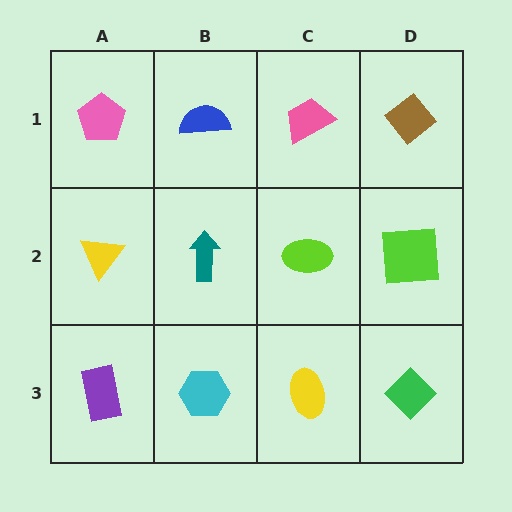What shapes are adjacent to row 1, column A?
A yellow triangle (row 2, column A), a blue semicircle (row 1, column B).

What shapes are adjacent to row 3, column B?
A teal arrow (row 2, column B), a purple rectangle (row 3, column A), a yellow ellipse (row 3, column C).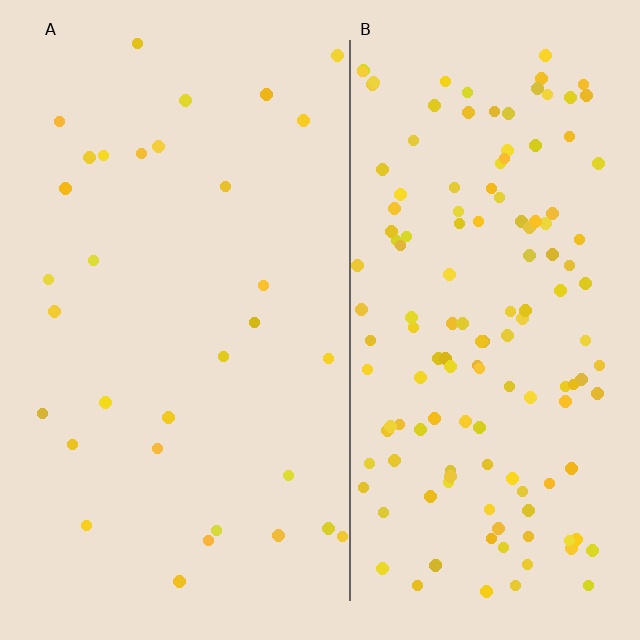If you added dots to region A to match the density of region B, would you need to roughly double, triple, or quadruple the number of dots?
Approximately quadruple.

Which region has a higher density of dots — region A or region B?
B (the right).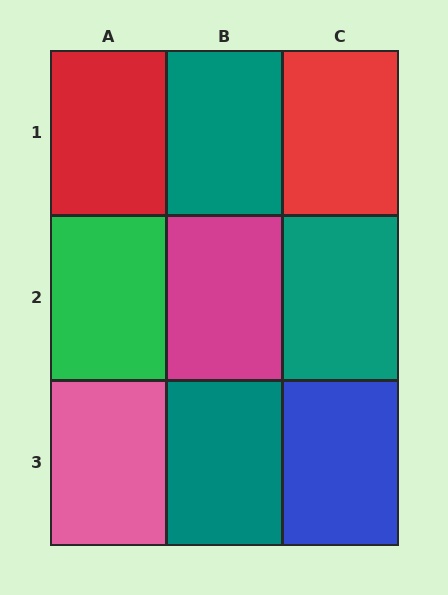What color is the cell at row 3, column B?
Teal.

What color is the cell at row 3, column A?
Pink.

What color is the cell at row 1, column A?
Red.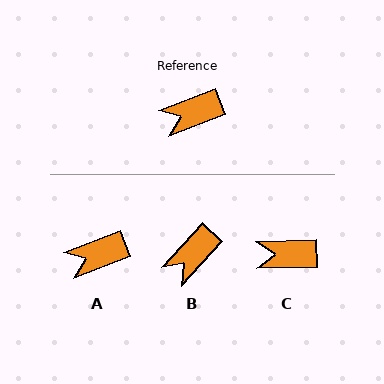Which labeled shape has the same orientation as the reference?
A.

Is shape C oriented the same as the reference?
No, it is off by about 20 degrees.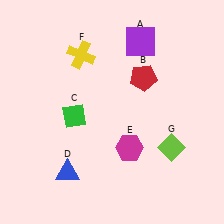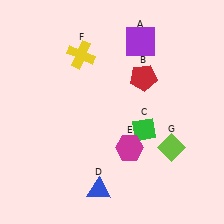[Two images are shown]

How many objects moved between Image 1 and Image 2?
2 objects moved between the two images.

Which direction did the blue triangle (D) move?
The blue triangle (D) moved right.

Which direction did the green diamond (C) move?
The green diamond (C) moved right.